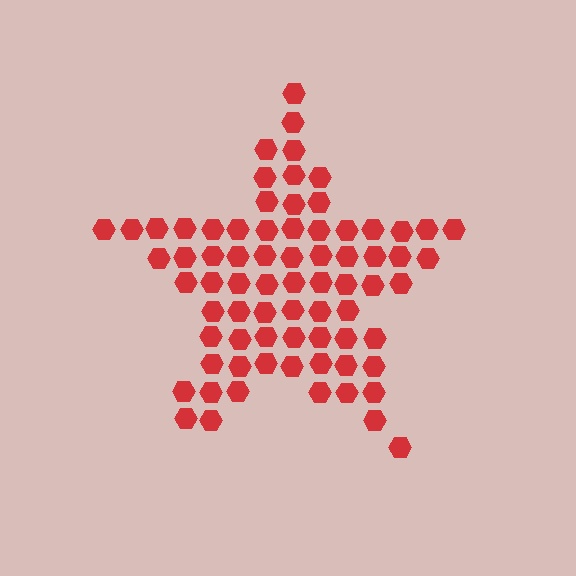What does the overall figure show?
The overall figure shows a star.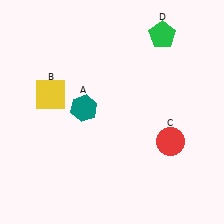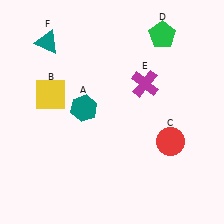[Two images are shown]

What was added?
A magenta cross (E), a teal triangle (F) were added in Image 2.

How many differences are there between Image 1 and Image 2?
There are 2 differences between the two images.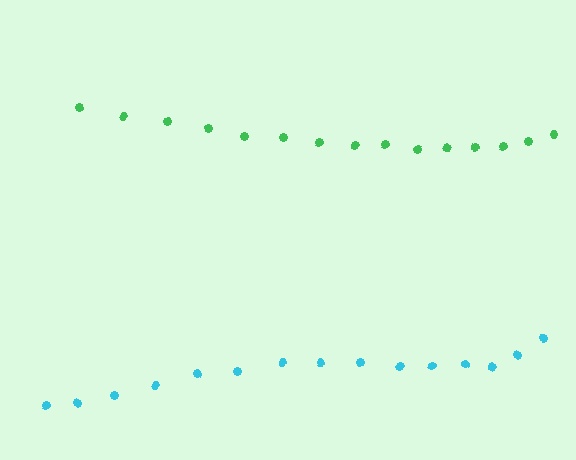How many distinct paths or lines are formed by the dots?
There are 2 distinct paths.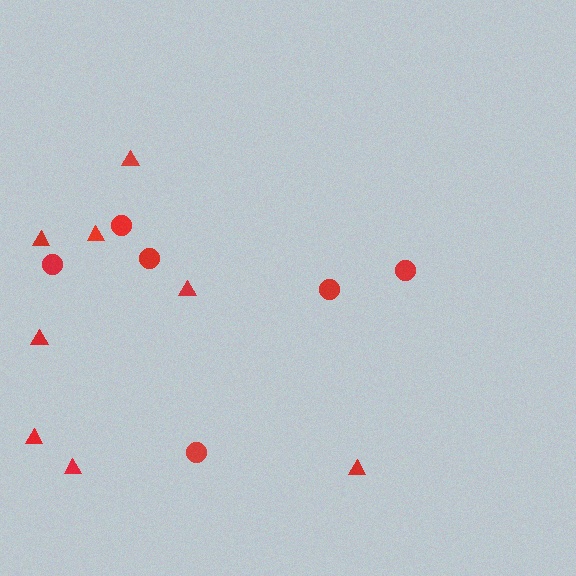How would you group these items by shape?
There are 2 groups: one group of circles (6) and one group of triangles (8).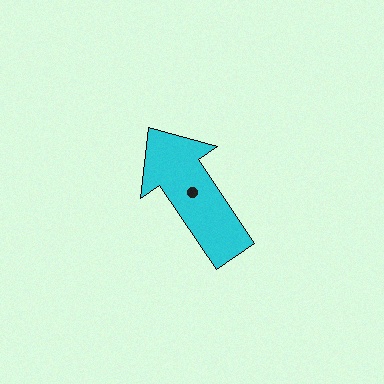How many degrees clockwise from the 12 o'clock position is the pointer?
Approximately 326 degrees.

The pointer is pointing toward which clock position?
Roughly 11 o'clock.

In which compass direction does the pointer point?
Northwest.